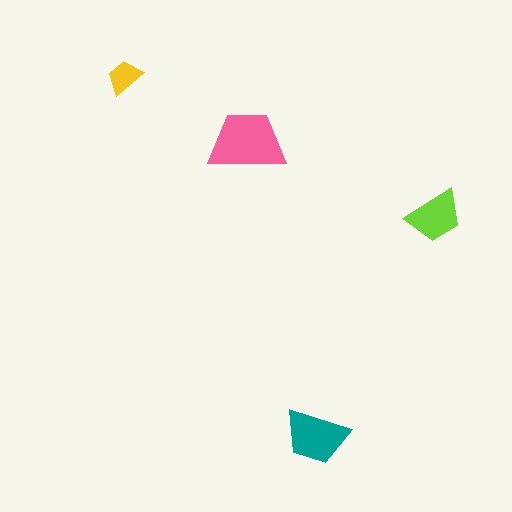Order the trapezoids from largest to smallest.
the pink one, the teal one, the lime one, the yellow one.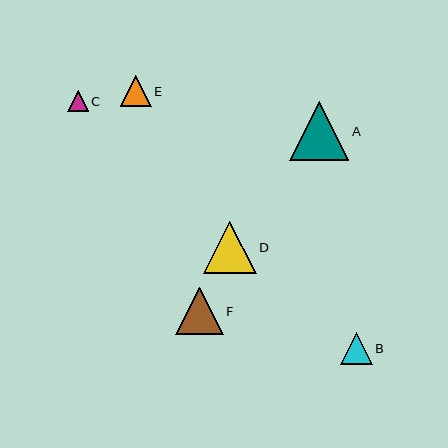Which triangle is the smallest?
Triangle C is the smallest with a size of approximately 21 pixels.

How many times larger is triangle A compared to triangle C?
Triangle A is approximately 2.9 times the size of triangle C.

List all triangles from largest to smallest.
From largest to smallest: A, D, F, B, E, C.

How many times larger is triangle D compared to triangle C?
Triangle D is approximately 2.5 times the size of triangle C.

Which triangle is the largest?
Triangle A is the largest with a size of approximately 59 pixels.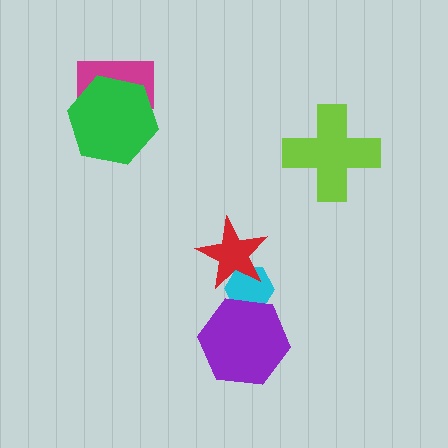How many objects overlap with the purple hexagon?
1 object overlaps with the purple hexagon.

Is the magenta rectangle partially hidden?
Yes, it is partially covered by another shape.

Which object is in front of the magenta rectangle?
The green hexagon is in front of the magenta rectangle.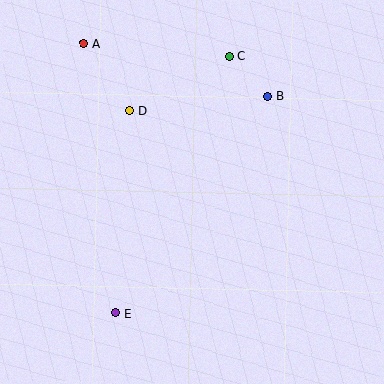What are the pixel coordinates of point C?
Point C is at (229, 56).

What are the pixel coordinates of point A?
Point A is at (84, 43).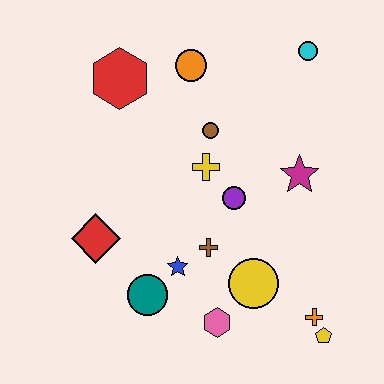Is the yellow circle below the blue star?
Yes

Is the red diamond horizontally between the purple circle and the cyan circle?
No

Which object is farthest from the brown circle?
The yellow pentagon is farthest from the brown circle.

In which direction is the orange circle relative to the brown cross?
The orange circle is above the brown cross.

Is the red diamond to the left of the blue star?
Yes